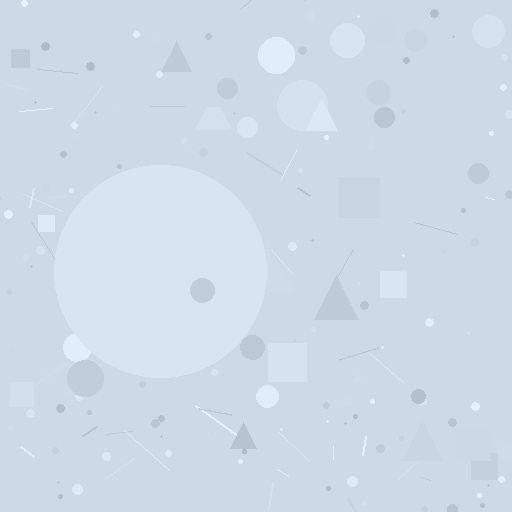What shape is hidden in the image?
A circle is hidden in the image.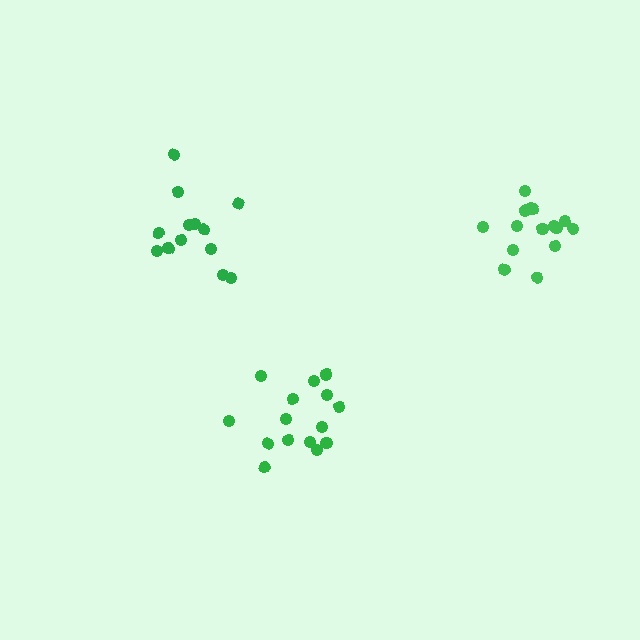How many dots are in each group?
Group 1: 15 dots, Group 2: 13 dots, Group 3: 15 dots (43 total).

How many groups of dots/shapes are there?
There are 3 groups.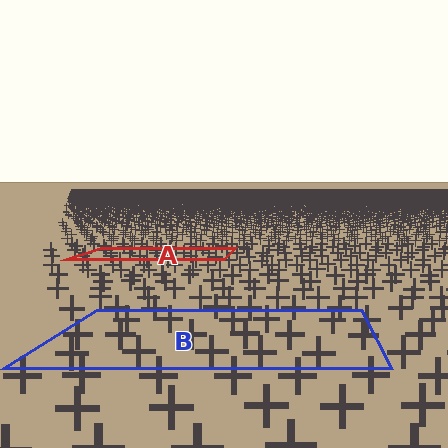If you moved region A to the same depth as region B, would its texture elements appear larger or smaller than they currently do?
They would appear larger. At a closer depth, the same texture elements are projected at a bigger on-screen size.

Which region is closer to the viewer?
Region B is closer. The texture elements there are larger and more spread out.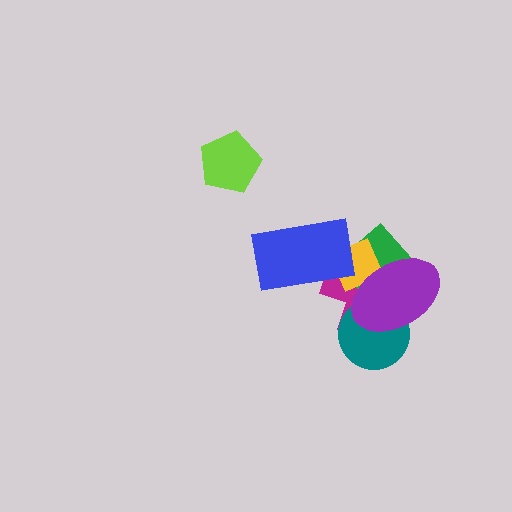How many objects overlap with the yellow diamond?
4 objects overlap with the yellow diamond.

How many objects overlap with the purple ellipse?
4 objects overlap with the purple ellipse.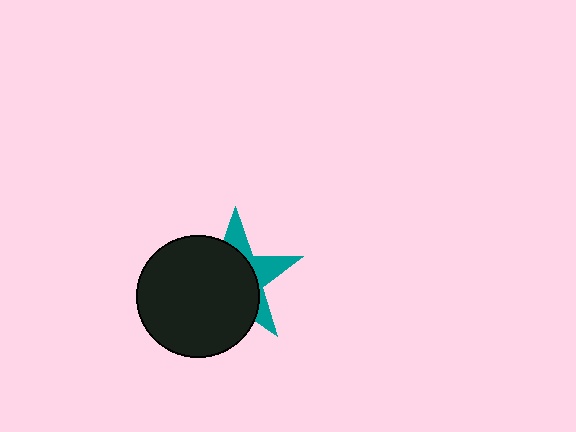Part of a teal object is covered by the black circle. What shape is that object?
It is a star.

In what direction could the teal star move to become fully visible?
The teal star could move toward the upper-right. That would shift it out from behind the black circle entirely.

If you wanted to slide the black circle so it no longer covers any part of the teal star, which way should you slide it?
Slide it toward the lower-left — that is the most direct way to separate the two shapes.